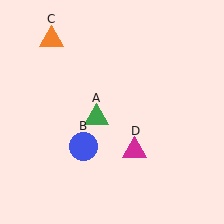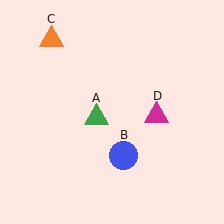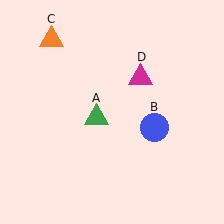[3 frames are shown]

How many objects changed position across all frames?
2 objects changed position: blue circle (object B), magenta triangle (object D).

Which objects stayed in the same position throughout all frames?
Green triangle (object A) and orange triangle (object C) remained stationary.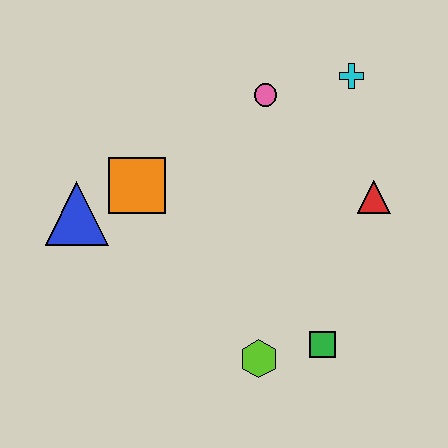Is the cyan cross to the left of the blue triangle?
No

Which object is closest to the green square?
The lime hexagon is closest to the green square.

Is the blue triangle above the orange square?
No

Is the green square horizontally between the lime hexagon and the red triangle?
Yes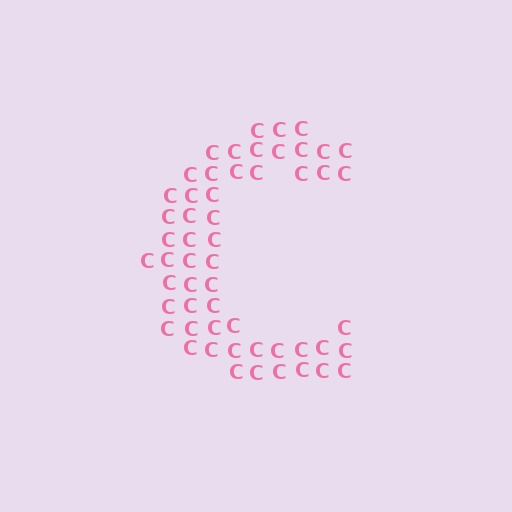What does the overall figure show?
The overall figure shows the letter C.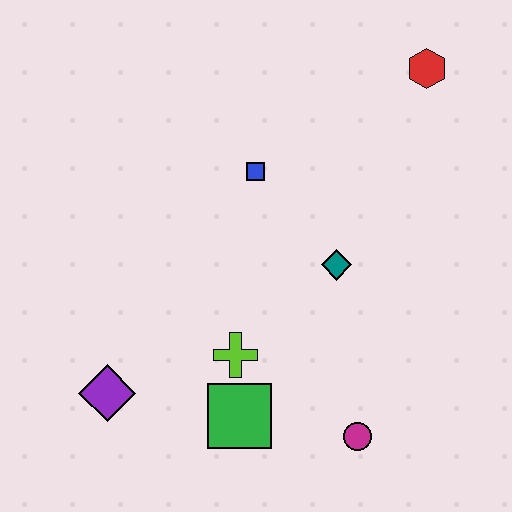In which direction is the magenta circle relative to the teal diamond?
The magenta circle is below the teal diamond.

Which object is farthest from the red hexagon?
The purple diamond is farthest from the red hexagon.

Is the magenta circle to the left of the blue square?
No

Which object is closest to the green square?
The lime cross is closest to the green square.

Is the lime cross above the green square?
Yes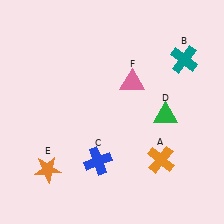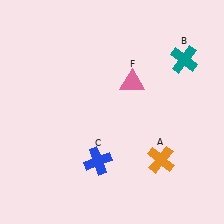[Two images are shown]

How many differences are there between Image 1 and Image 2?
There are 2 differences between the two images.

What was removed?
The green triangle (D), the orange star (E) were removed in Image 2.